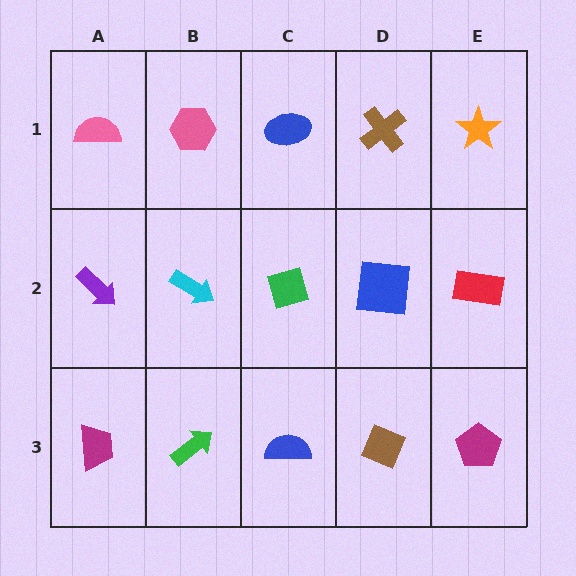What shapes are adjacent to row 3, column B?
A cyan arrow (row 2, column B), a magenta trapezoid (row 3, column A), a blue semicircle (row 3, column C).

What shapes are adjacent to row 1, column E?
A red rectangle (row 2, column E), a brown cross (row 1, column D).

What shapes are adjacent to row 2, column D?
A brown cross (row 1, column D), a brown diamond (row 3, column D), a green diamond (row 2, column C), a red rectangle (row 2, column E).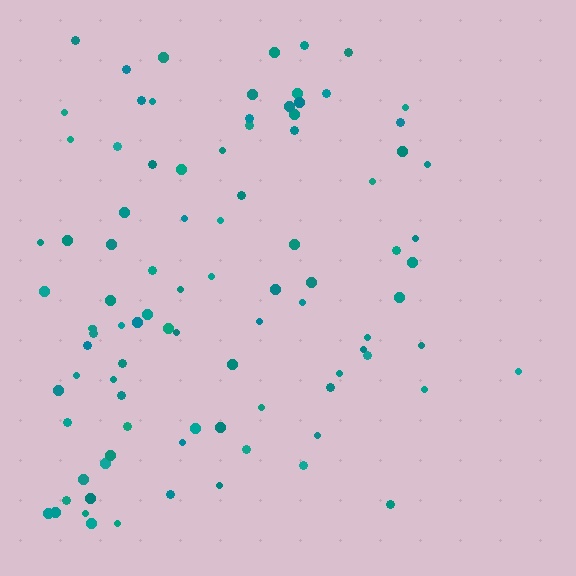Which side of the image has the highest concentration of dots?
The left.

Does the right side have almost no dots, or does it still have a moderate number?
Still a moderate number, just noticeably fewer than the left.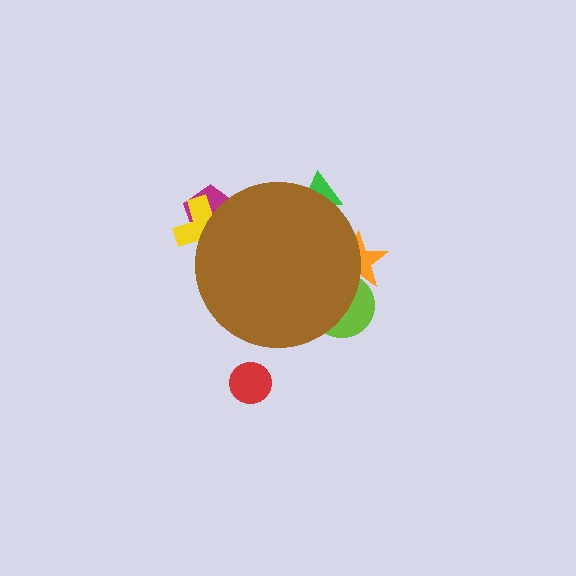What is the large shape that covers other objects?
A brown circle.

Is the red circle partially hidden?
No, the red circle is fully visible.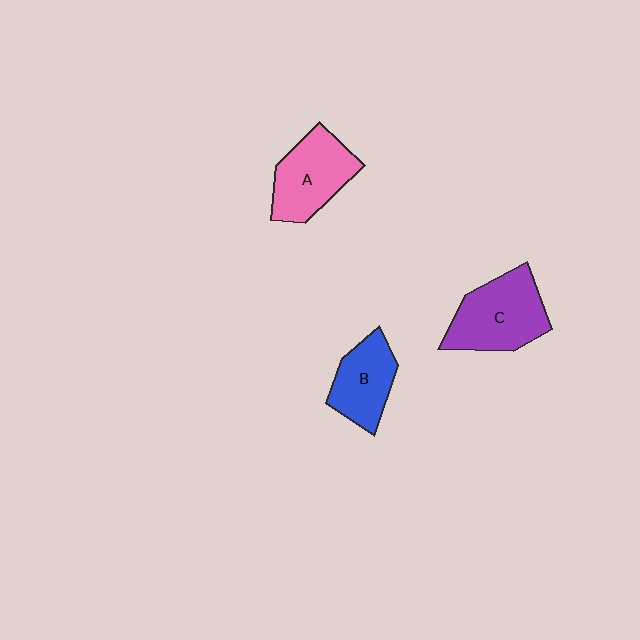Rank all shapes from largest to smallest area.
From largest to smallest: C (purple), A (pink), B (blue).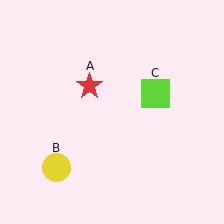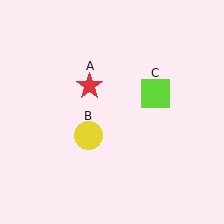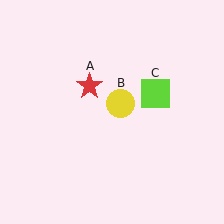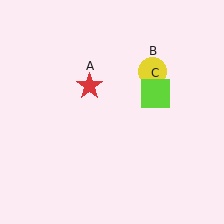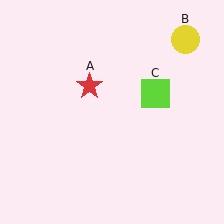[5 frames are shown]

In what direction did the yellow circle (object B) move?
The yellow circle (object B) moved up and to the right.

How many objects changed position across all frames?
1 object changed position: yellow circle (object B).